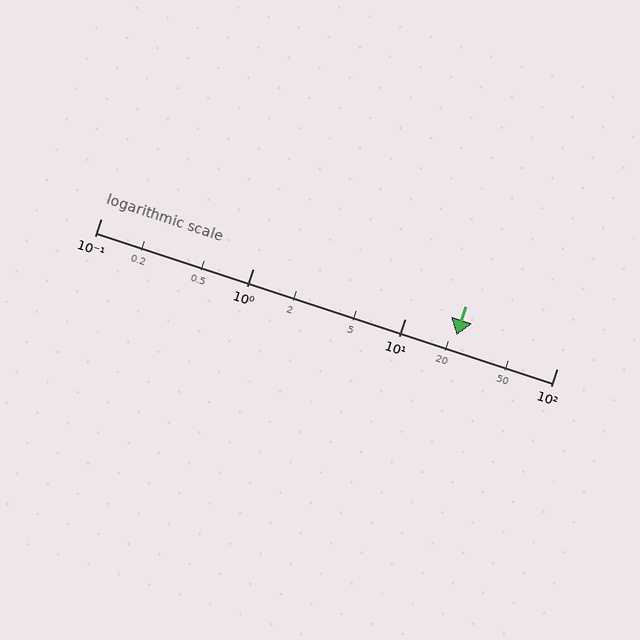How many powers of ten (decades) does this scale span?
The scale spans 3 decades, from 0.1 to 100.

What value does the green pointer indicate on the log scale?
The pointer indicates approximately 22.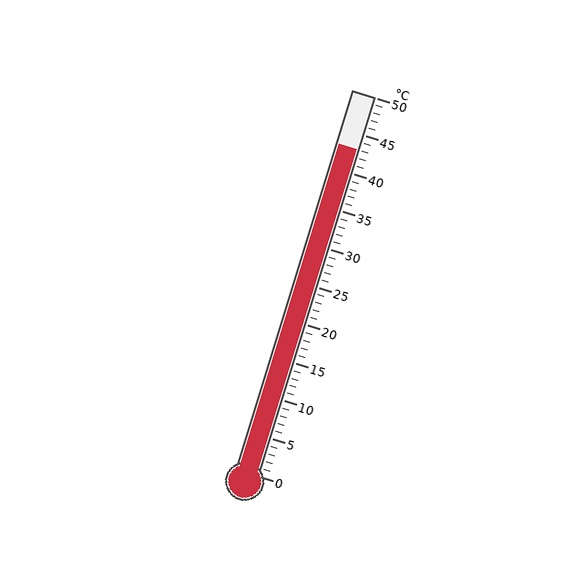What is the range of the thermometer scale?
The thermometer scale ranges from 0°C to 50°C.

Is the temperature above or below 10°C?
The temperature is above 10°C.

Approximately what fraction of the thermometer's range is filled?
The thermometer is filled to approximately 85% of its range.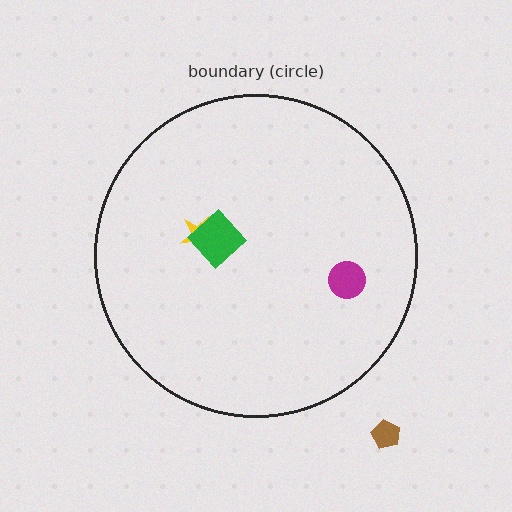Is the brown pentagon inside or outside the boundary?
Outside.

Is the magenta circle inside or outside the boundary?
Inside.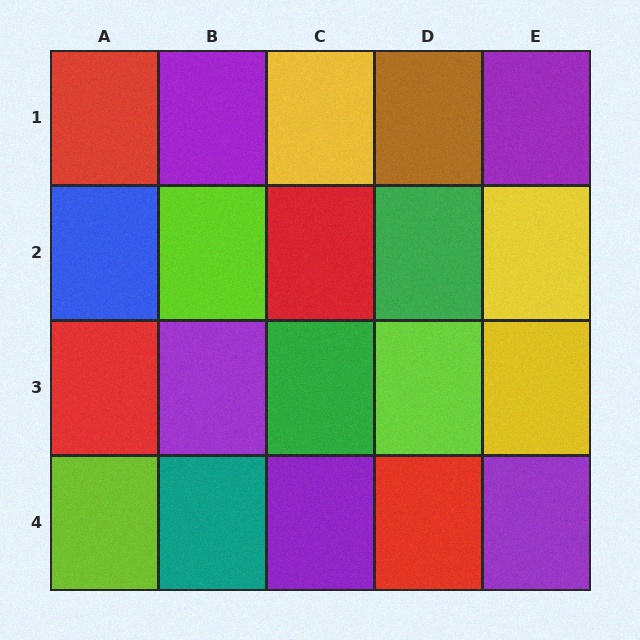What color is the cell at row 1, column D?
Brown.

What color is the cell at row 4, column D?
Red.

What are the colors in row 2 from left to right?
Blue, lime, red, green, yellow.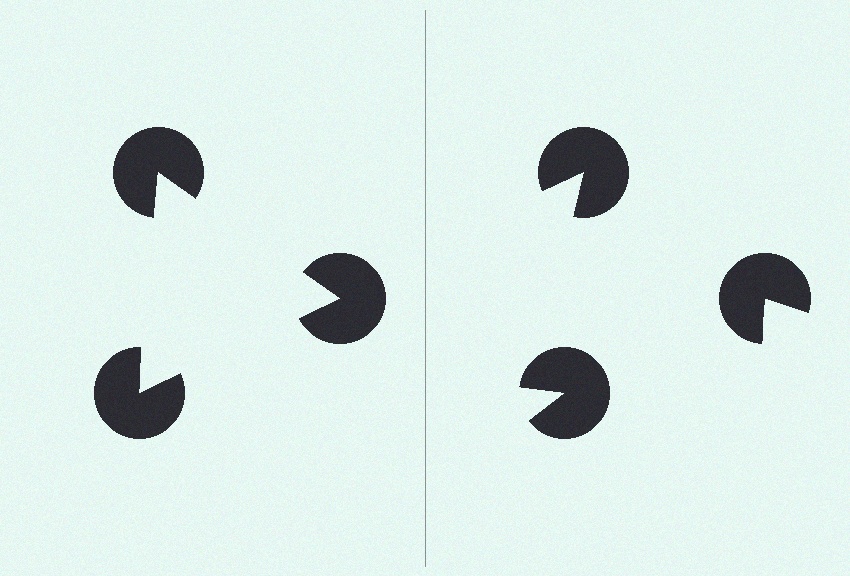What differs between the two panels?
The pac-man discs are positioned identically on both sides; only the wedge orientations differ. On the left they align to a triangle; on the right they are misaligned.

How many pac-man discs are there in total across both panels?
6 — 3 on each side.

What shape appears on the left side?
An illusory triangle.